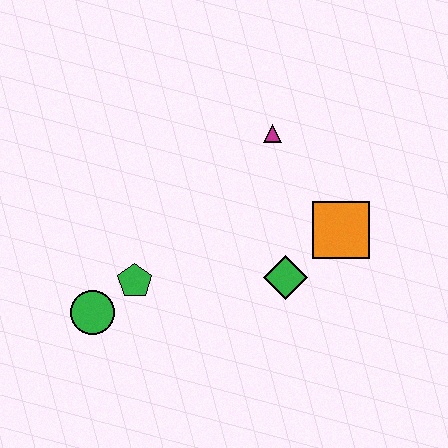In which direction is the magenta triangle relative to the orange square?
The magenta triangle is above the orange square.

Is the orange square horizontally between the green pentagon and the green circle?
No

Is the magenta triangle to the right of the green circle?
Yes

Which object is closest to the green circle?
The green pentagon is closest to the green circle.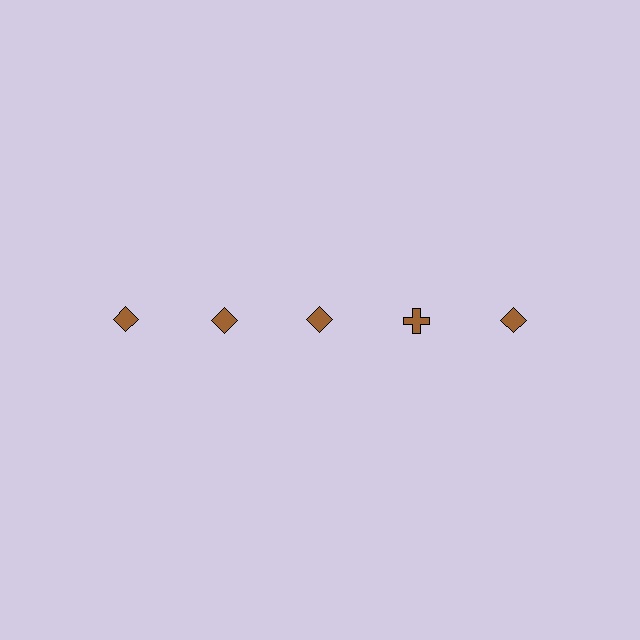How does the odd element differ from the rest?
It has a different shape: cross instead of diamond.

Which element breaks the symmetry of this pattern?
The brown cross in the top row, second from right column breaks the symmetry. All other shapes are brown diamonds.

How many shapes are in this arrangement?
There are 5 shapes arranged in a grid pattern.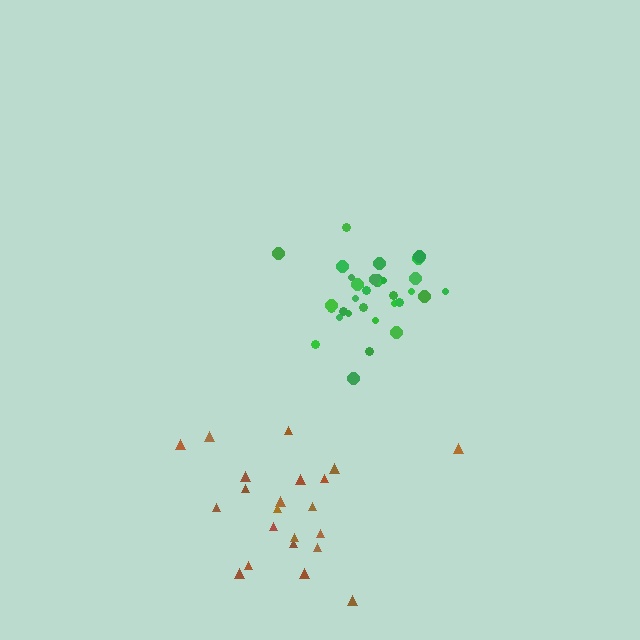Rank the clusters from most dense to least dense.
green, brown.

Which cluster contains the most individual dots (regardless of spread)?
Green (33).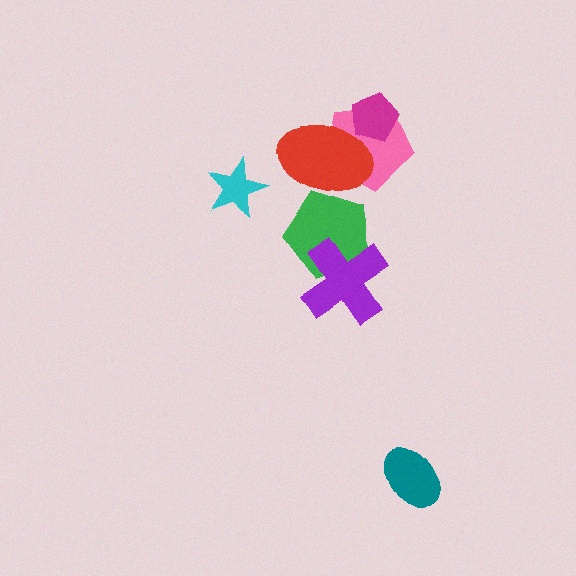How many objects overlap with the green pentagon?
2 objects overlap with the green pentagon.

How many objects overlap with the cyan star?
0 objects overlap with the cyan star.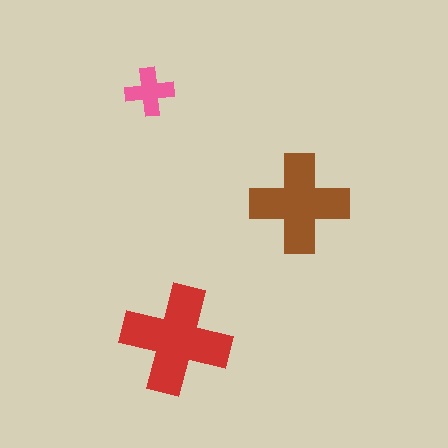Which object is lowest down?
The red cross is bottommost.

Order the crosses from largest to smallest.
the red one, the brown one, the pink one.